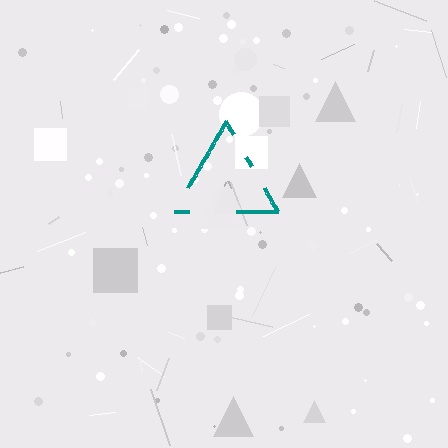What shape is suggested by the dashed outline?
The dashed outline suggests a triangle.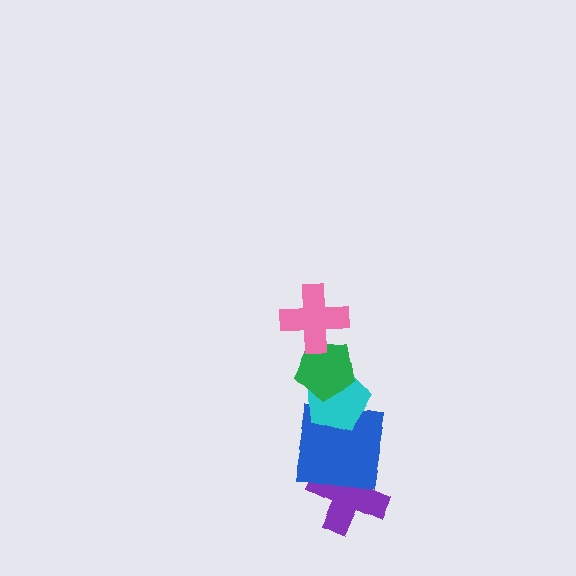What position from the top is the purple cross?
The purple cross is 5th from the top.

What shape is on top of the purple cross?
The blue square is on top of the purple cross.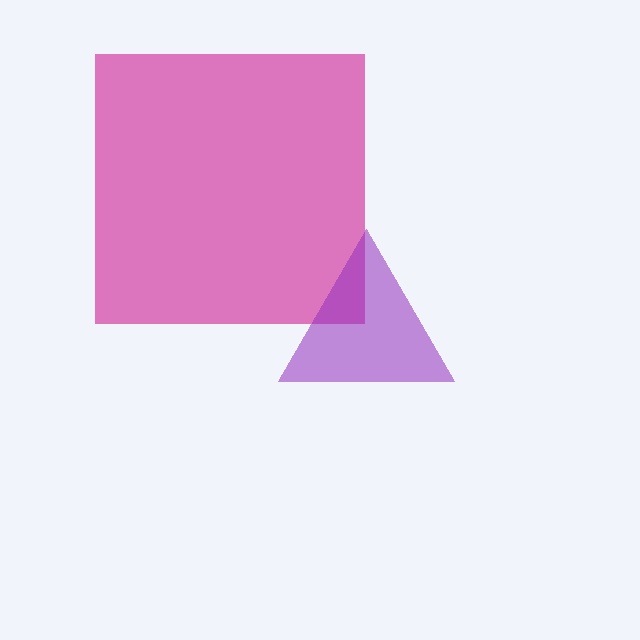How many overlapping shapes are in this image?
There are 2 overlapping shapes in the image.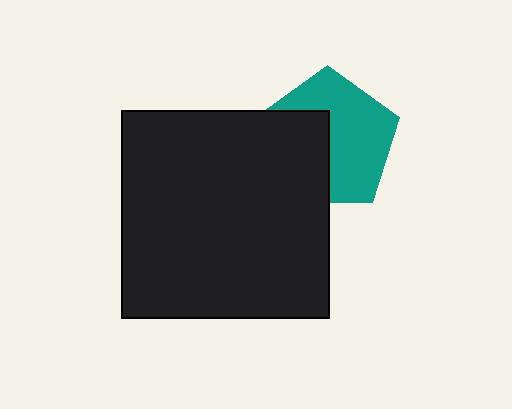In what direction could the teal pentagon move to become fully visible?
The teal pentagon could move right. That would shift it out from behind the black square entirely.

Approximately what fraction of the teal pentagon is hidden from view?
Roughly 41% of the teal pentagon is hidden behind the black square.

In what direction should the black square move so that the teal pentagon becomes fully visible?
The black square should move left. That is the shortest direction to clear the overlap and leave the teal pentagon fully visible.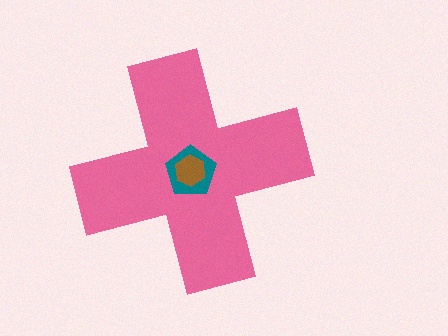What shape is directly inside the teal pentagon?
The brown hexagon.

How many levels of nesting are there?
3.